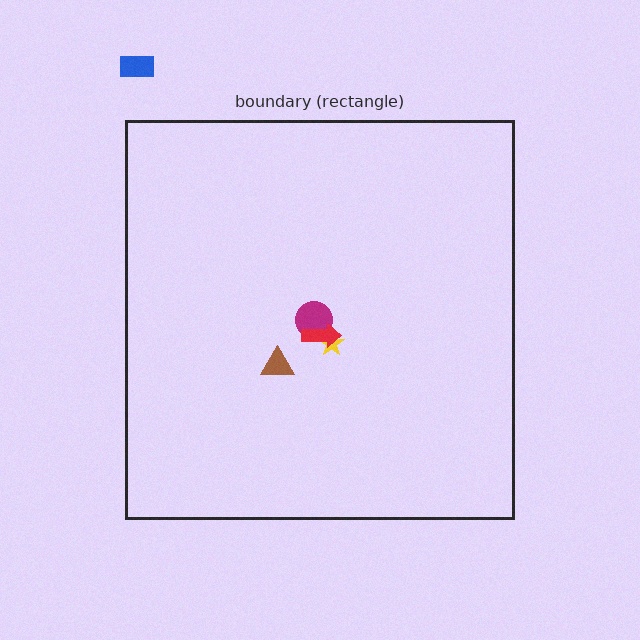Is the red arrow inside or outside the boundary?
Inside.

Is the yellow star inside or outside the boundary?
Inside.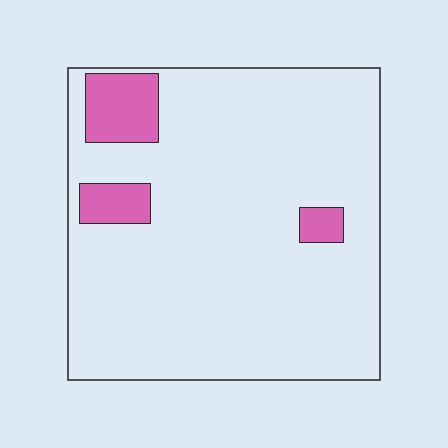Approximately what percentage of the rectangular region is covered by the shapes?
Approximately 10%.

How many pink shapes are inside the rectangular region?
3.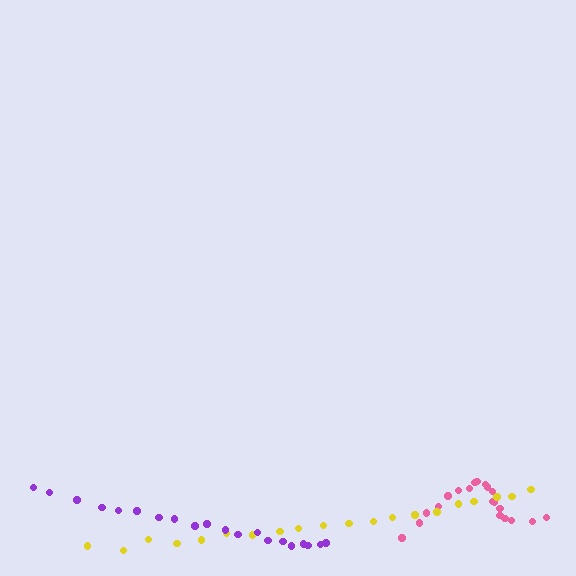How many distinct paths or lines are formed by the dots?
There are 3 distinct paths.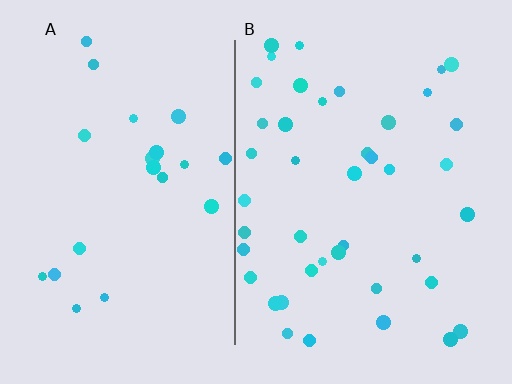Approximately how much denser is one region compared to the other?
Approximately 2.0× — region B over region A.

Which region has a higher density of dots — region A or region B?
B (the right).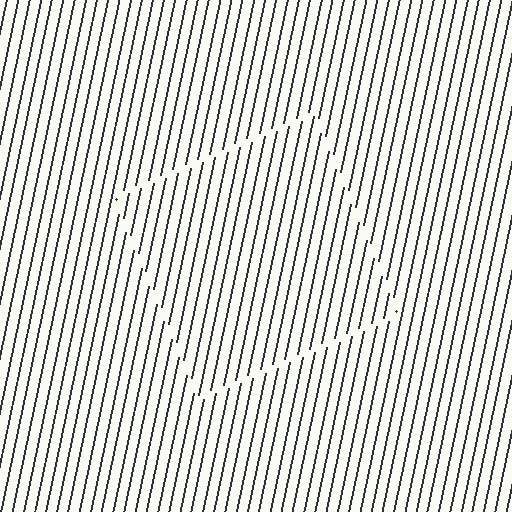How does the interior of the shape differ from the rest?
The interior of the shape contains the same grating, shifted by half a period — the contour is defined by the phase discontinuity where line-ends from the inner and outer gratings abut.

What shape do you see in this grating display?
An illusory square. The interior of the shape contains the same grating, shifted by half a period — the contour is defined by the phase discontinuity where line-ends from the inner and outer gratings abut.